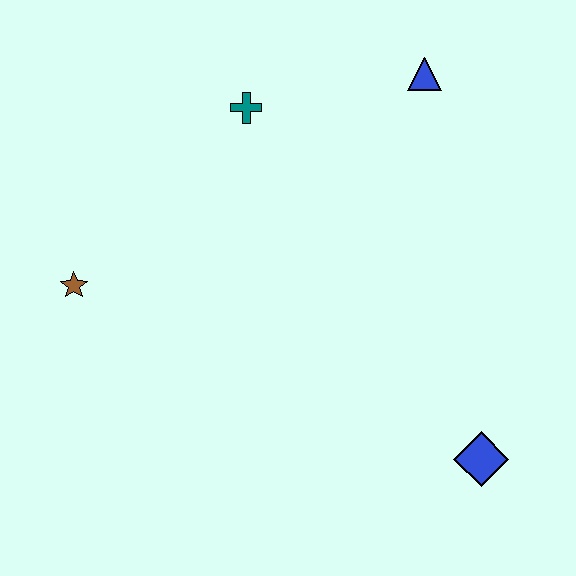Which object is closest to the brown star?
The teal cross is closest to the brown star.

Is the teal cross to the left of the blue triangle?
Yes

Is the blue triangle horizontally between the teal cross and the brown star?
No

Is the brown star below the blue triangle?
Yes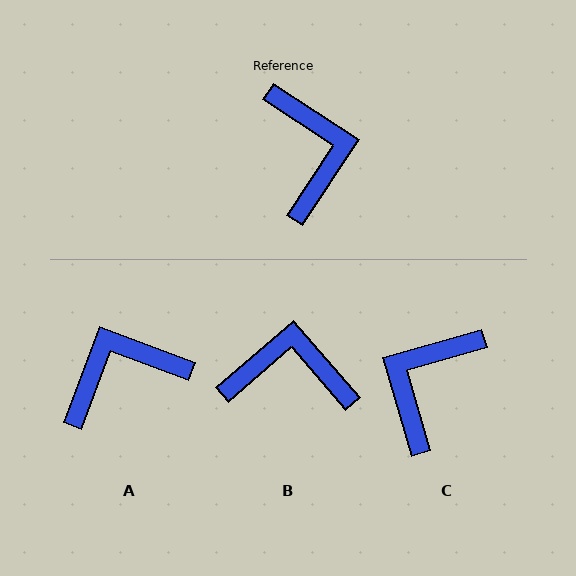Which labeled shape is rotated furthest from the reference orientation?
C, about 139 degrees away.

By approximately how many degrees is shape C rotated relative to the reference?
Approximately 139 degrees counter-clockwise.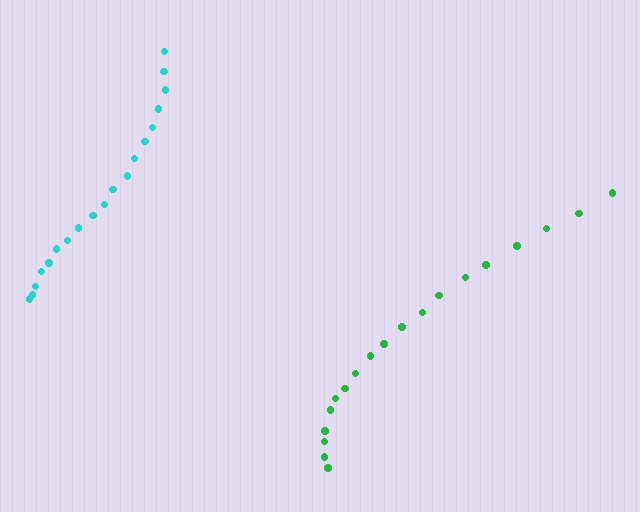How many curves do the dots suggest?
There are 2 distinct paths.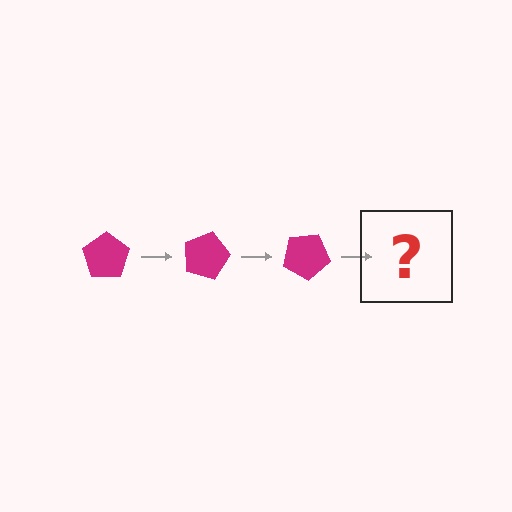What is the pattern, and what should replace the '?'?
The pattern is that the pentagon rotates 15 degrees each step. The '?' should be a magenta pentagon rotated 45 degrees.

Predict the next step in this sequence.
The next step is a magenta pentagon rotated 45 degrees.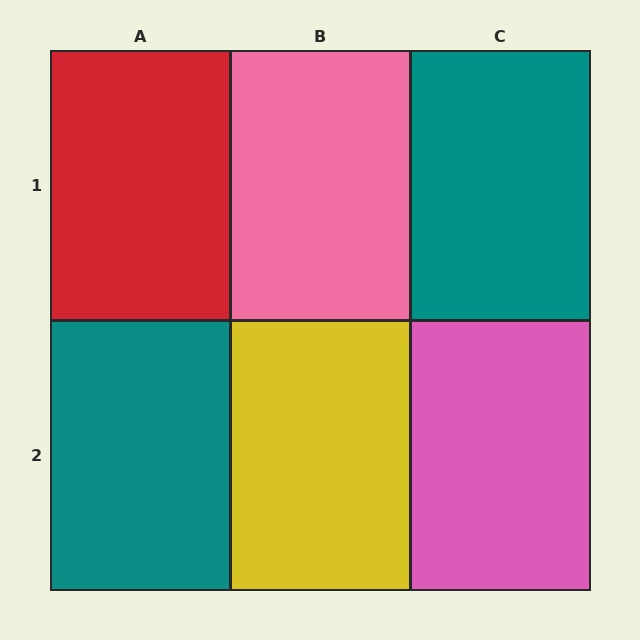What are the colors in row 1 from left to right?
Red, pink, teal.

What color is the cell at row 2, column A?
Teal.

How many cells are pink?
2 cells are pink.